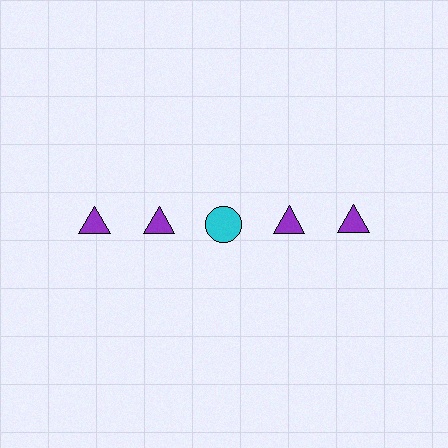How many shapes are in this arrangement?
There are 5 shapes arranged in a grid pattern.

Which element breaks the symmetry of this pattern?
The cyan circle in the top row, center column breaks the symmetry. All other shapes are purple triangles.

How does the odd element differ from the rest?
It differs in both color (cyan instead of purple) and shape (circle instead of triangle).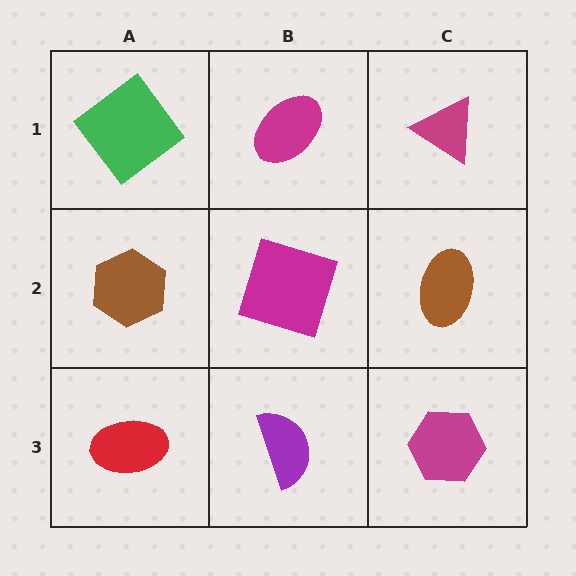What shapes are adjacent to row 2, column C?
A magenta triangle (row 1, column C), a magenta hexagon (row 3, column C), a magenta square (row 2, column B).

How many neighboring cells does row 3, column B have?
3.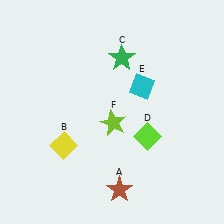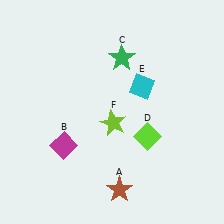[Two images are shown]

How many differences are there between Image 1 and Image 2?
There is 1 difference between the two images.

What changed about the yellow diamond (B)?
In Image 1, B is yellow. In Image 2, it changed to magenta.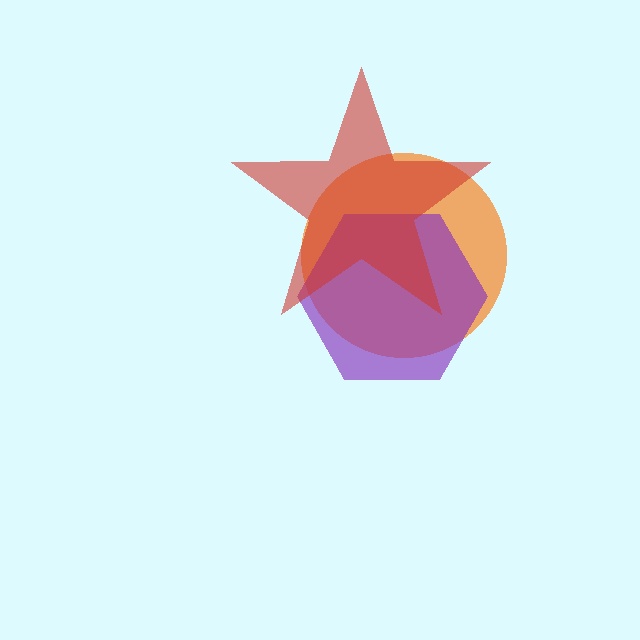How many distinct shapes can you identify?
There are 3 distinct shapes: an orange circle, a purple hexagon, a red star.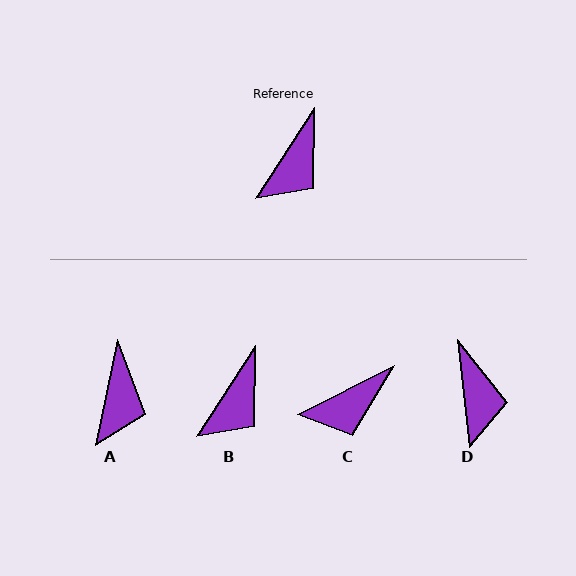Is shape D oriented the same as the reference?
No, it is off by about 39 degrees.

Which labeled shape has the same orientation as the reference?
B.